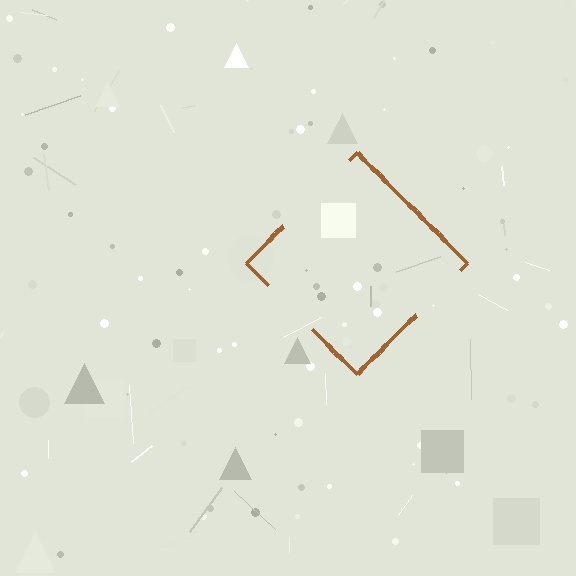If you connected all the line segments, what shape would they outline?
They would outline a diamond.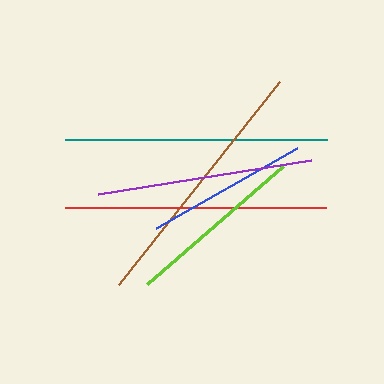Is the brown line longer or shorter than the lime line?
The brown line is longer than the lime line.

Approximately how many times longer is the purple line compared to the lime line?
The purple line is approximately 1.2 times the length of the lime line.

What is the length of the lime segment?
The lime segment is approximately 180 pixels long.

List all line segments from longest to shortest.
From longest to shortest: teal, red, brown, purple, lime, blue.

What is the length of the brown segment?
The brown segment is approximately 259 pixels long.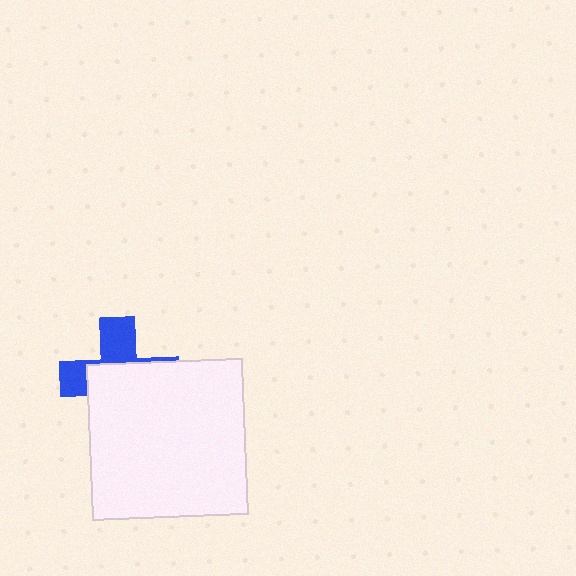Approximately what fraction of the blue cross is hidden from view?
Roughly 61% of the blue cross is hidden behind the white square.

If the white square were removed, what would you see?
You would see the complete blue cross.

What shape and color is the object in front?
The object in front is a white square.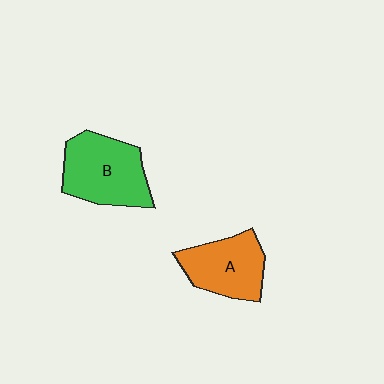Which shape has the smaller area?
Shape A (orange).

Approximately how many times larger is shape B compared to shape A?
Approximately 1.2 times.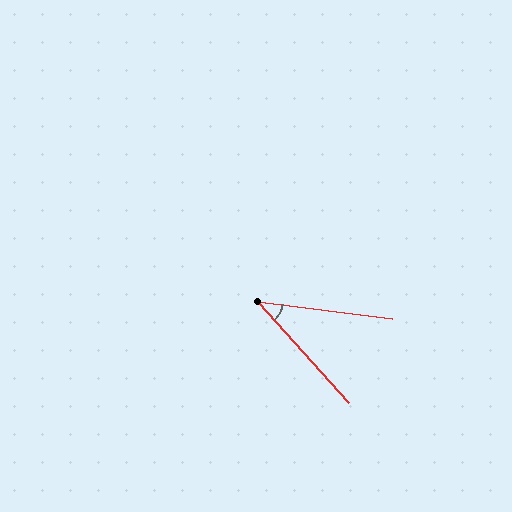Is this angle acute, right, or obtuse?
It is acute.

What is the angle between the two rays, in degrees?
Approximately 41 degrees.